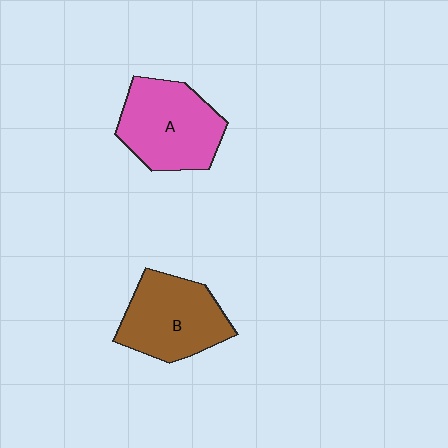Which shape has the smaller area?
Shape B (brown).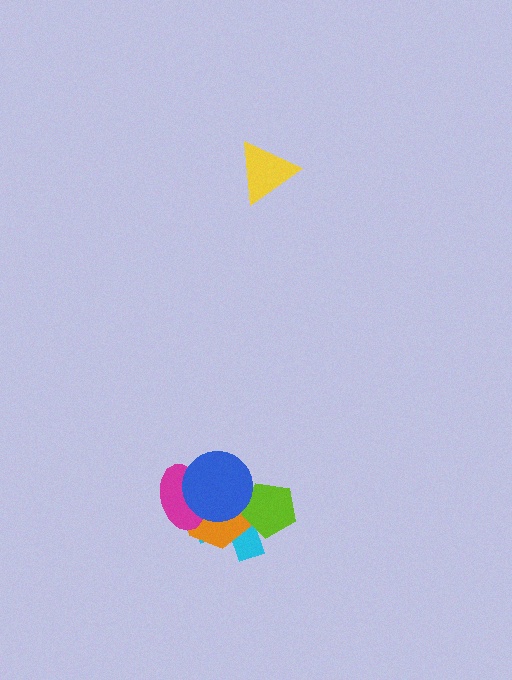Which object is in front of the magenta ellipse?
The blue circle is in front of the magenta ellipse.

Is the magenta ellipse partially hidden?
Yes, it is partially covered by another shape.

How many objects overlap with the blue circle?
4 objects overlap with the blue circle.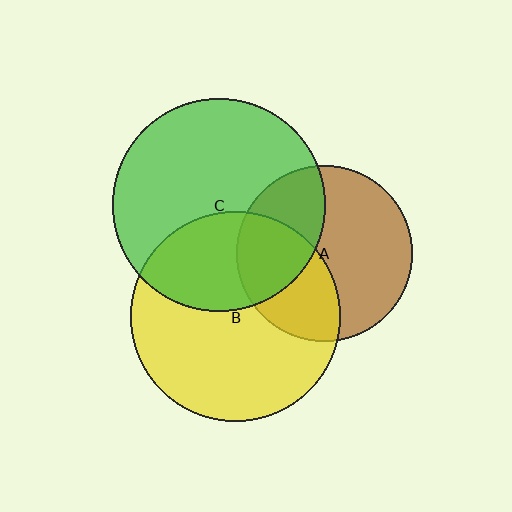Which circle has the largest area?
Circle C (green).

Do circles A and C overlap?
Yes.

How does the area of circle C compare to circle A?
Approximately 1.5 times.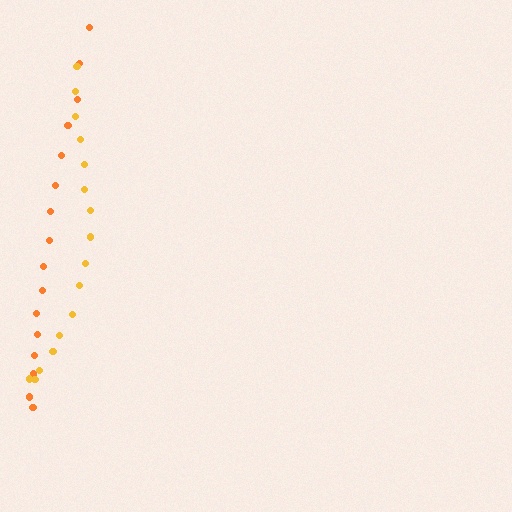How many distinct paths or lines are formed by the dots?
There are 2 distinct paths.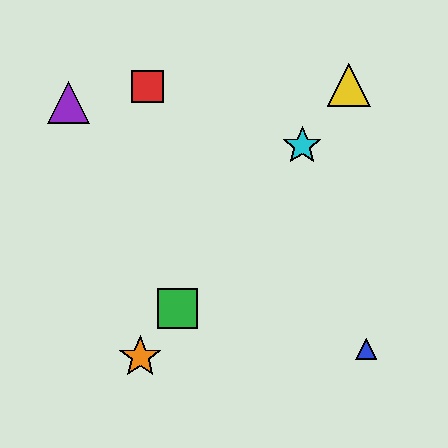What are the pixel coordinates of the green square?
The green square is at (177, 309).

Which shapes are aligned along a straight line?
The green square, the yellow triangle, the orange star, the cyan star are aligned along a straight line.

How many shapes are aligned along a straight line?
4 shapes (the green square, the yellow triangle, the orange star, the cyan star) are aligned along a straight line.